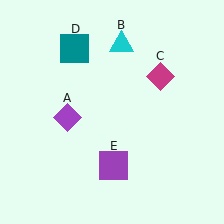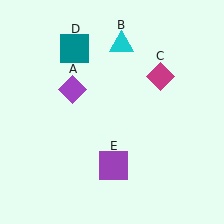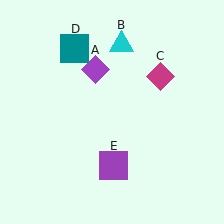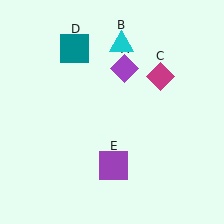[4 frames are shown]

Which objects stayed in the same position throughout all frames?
Cyan triangle (object B) and magenta diamond (object C) and teal square (object D) and purple square (object E) remained stationary.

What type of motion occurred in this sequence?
The purple diamond (object A) rotated clockwise around the center of the scene.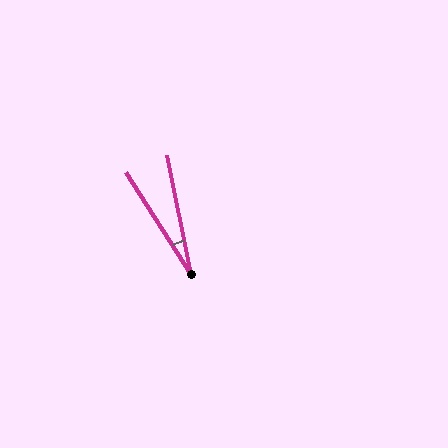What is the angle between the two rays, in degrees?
Approximately 21 degrees.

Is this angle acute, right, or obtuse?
It is acute.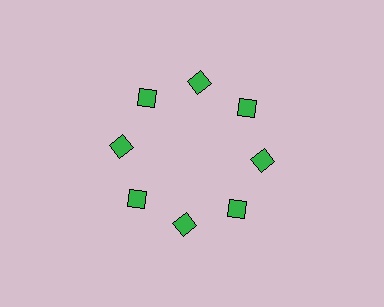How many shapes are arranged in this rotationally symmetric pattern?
There are 8 shapes, arranged in 8 groups of 1.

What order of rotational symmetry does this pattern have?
This pattern has 8-fold rotational symmetry.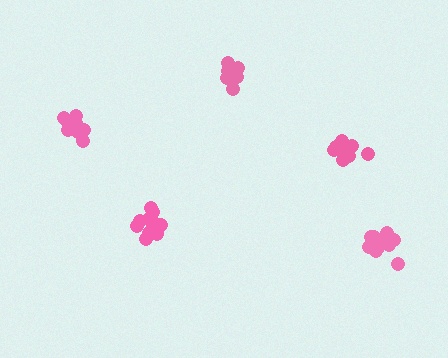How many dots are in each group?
Group 1: 10 dots, Group 2: 12 dots, Group 3: 15 dots, Group 4: 10 dots, Group 5: 12 dots (59 total).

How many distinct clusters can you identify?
There are 5 distinct clusters.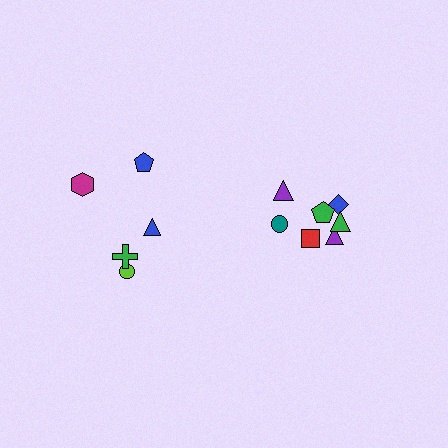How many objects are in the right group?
There are 7 objects.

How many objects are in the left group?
There are 5 objects.